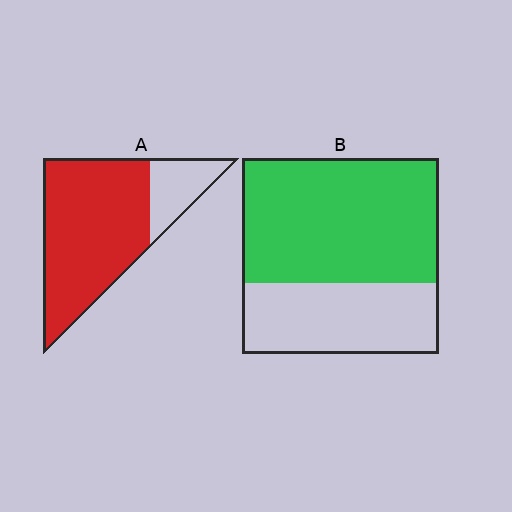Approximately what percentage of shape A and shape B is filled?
A is approximately 80% and B is approximately 65%.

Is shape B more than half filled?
Yes.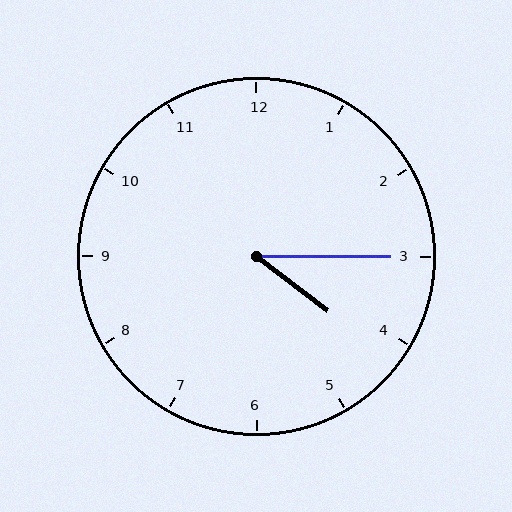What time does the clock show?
4:15.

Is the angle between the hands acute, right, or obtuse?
It is acute.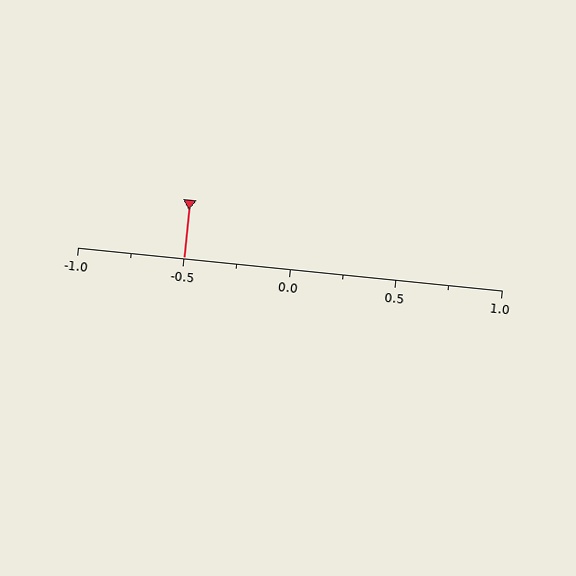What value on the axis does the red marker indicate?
The marker indicates approximately -0.5.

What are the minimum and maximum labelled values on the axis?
The axis runs from -1.0 to 1.0.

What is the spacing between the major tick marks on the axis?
The major ticks are spaced 0.5 apart.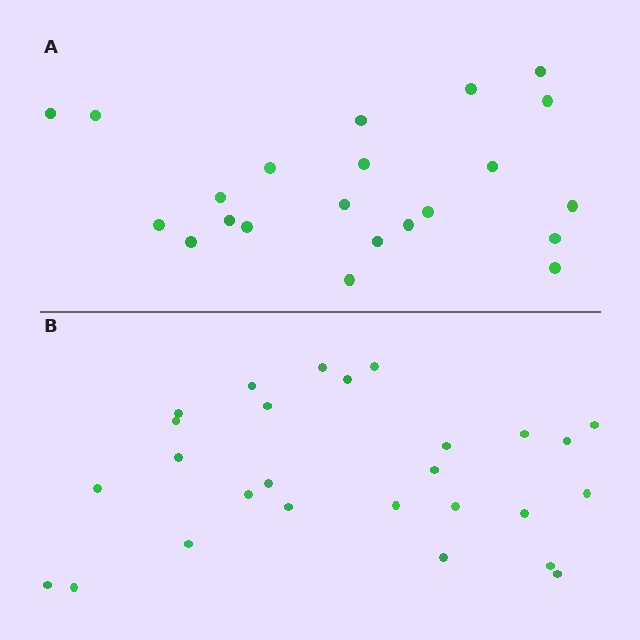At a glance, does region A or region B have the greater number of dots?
Region B (the bottom region) has more dots.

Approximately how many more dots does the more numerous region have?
Region B has about 5 more dots than region A.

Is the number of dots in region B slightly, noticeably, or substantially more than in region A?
Region B has only slightly more — the two regions are fairly close. The ratio is roughly 1.2 to 1.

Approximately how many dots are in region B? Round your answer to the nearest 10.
About 30 dots. (The exact count is 27, which rounds to 30.)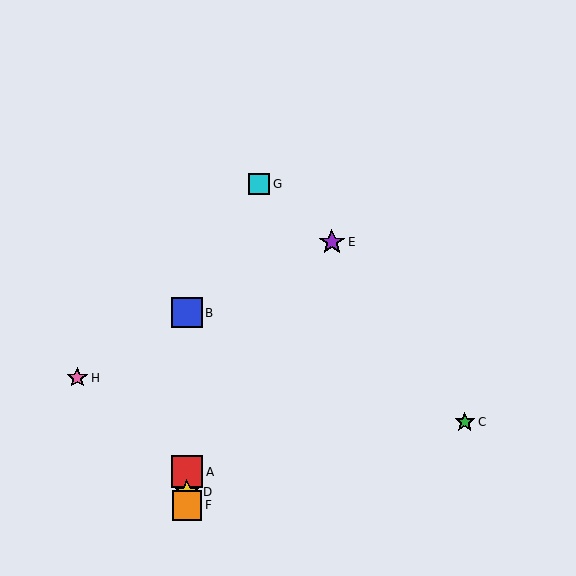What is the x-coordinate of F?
Object F is at x≈187.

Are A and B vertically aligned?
Yes, both are at x≈187.